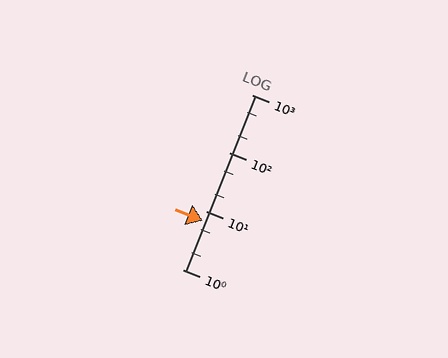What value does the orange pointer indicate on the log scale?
The pointer indicates approximately 6.8.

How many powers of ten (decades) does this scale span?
The scale spans 3 decades, from 1 to 1000.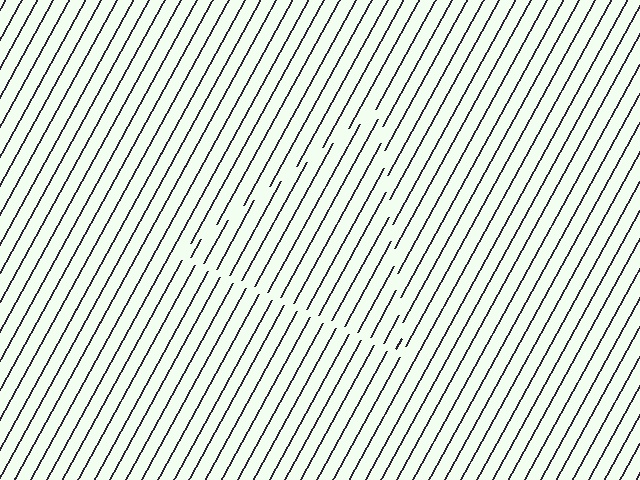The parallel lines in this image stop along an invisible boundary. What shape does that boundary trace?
An illusory triangle. The interior of the shape contains the same grating, shifted by half a period — the contour is defined by the phase discontinuity where line-ends from the inner and outer gratings abut.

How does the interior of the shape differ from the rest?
The interior of the shape contains the same grating, shifted by half a period — the contour is defined by the phase discontinuity where line-ends from the inner and outer gratings abut.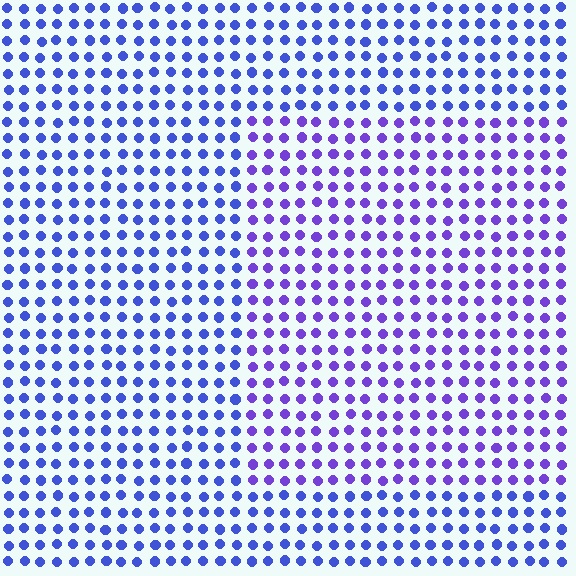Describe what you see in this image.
The image is filled with small blue elements in a uniform arrangement. A rectangle-shaped region is visible where the elements are tinted to a slightly different hue, forming a subtle color boundary.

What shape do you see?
I see a rectangle.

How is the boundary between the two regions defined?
The boundary is defined purely by a slight shift in hue (about 29 degrees). Spacing, size, and orientation are identical on both sides.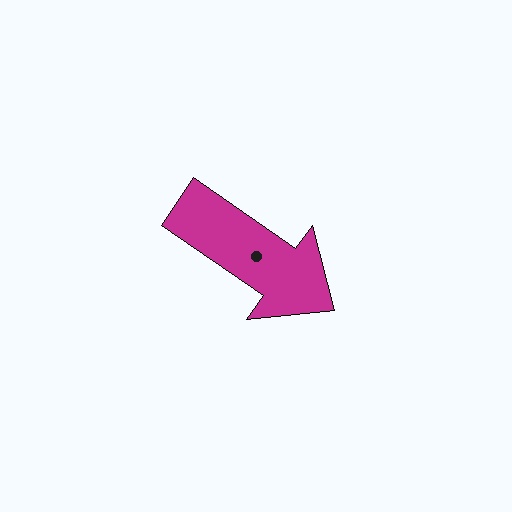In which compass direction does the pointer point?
Southeast.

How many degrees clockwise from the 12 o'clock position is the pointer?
Approximately 125 degrees.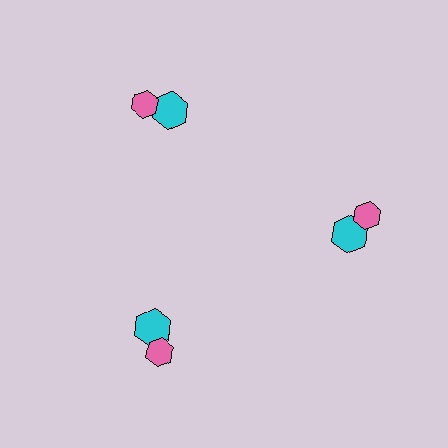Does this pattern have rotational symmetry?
Yes, this pattern has 3-fold rotational symmetry. It looks the same after rotating 120 degrees around the center.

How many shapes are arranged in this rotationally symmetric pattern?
There are 6 shapes, arranged in 3 groups of 2.